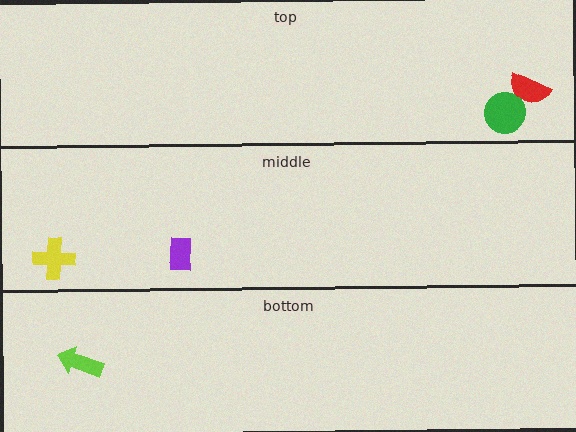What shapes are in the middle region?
The yellow cross, the purple rectangle.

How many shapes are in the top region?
2.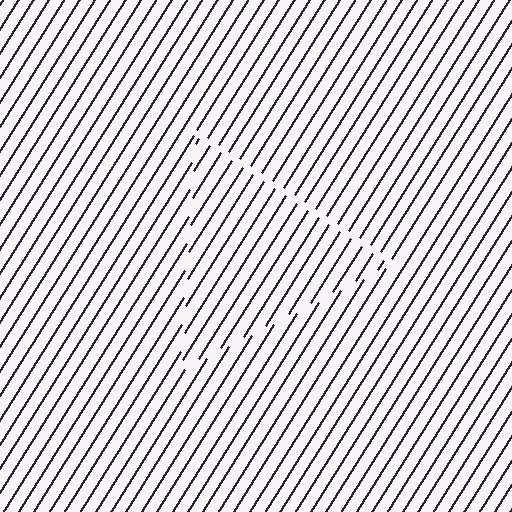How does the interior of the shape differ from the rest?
The interior of the shape contains the same grating, shifted by half a period — the contour is defined by the phase discontinuity where line-ends from the inner and outer gratings abut.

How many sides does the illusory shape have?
3 sides — the line-ends trace a triangle.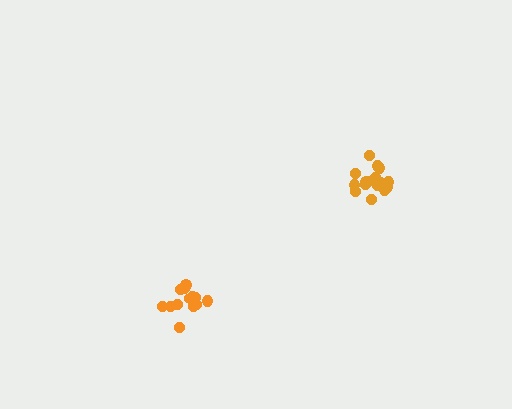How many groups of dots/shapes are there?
There are 2 groups.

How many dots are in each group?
Group 1: 16 dots, Group 2: 14 dots (30 total).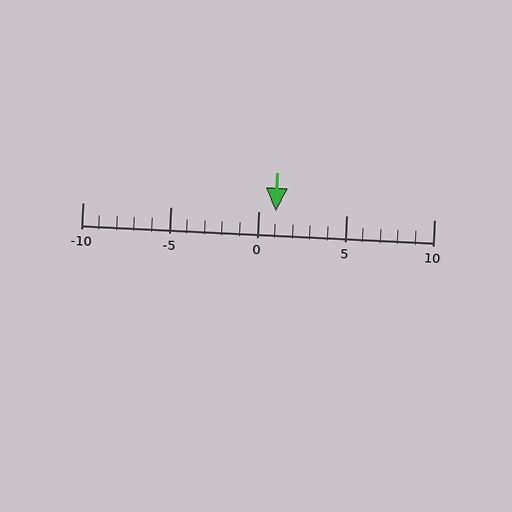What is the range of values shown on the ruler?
The ruler shows values from -10 to 10.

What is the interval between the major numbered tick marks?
The major tick marks are spaced 5 units apart.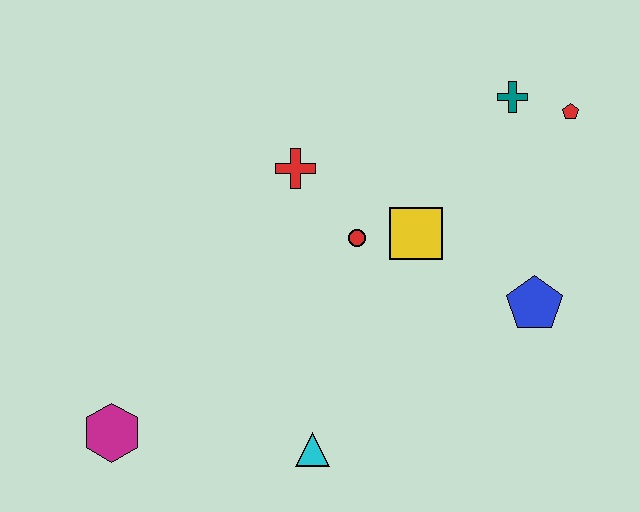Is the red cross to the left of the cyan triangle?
Yes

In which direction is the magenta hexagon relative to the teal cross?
The magenta hexagon is to the left of the teal cross.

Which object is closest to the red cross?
The red circle is closest to the red cross.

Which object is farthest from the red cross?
The magenta hexagon is farthest from the red cross.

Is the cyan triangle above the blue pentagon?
No